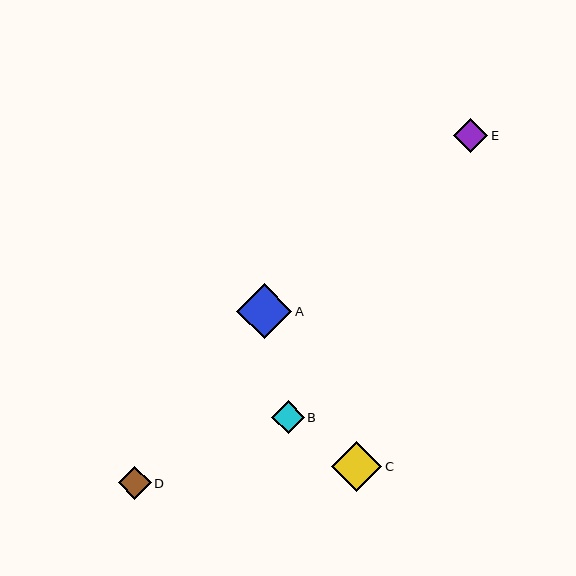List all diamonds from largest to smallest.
From largest to smallest: A, C, E, D, B.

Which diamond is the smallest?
Diamond B is the smallest with a size of approximately 32 pixels.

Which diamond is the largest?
Diamond A is the largest with a size of approximately 55 pixels.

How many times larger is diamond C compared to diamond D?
Diamond C is approximately 1.5 times the size of diamond D.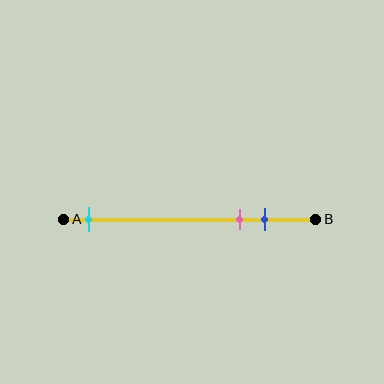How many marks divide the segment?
There are 3 marks dividing the segment.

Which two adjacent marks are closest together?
The pink and blue marks are the closest adjacent pair.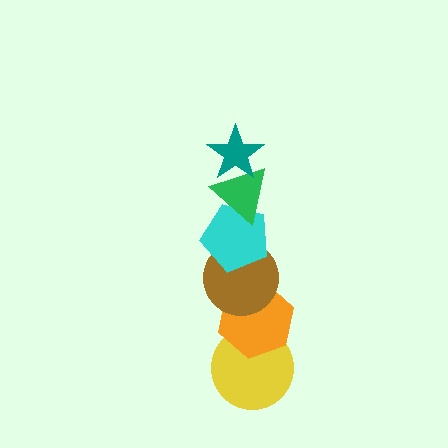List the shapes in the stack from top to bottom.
From top to bottom: the teal star, the green triangle, the cyan pentagon, the brown circle, the orange hexagon, the yellow circle.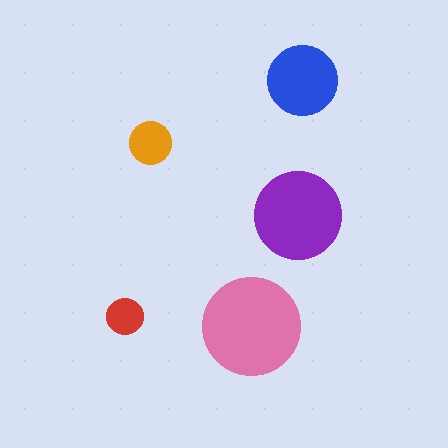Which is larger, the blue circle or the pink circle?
The pink one.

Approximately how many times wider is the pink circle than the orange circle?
About 2.5 times wider.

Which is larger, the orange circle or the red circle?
The orange one.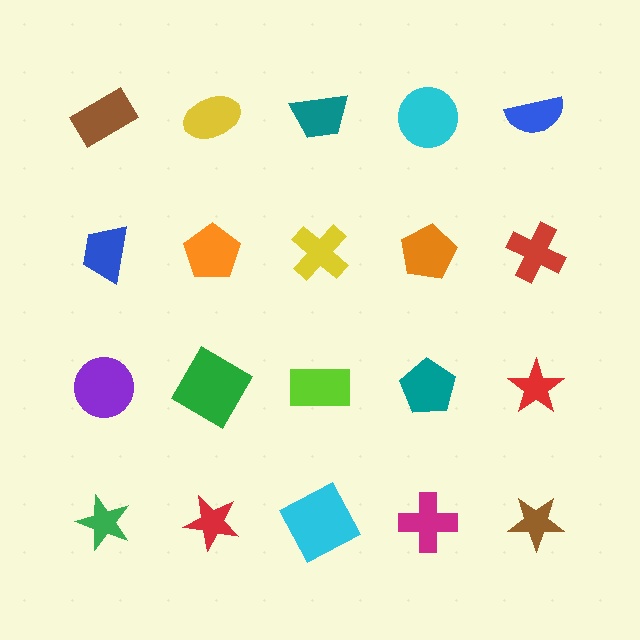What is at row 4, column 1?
A green star.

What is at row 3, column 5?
A red star.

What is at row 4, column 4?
A magenta cross.